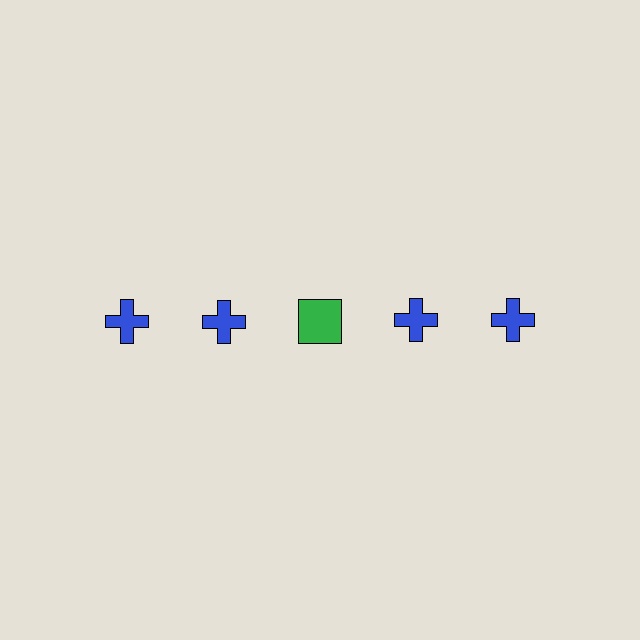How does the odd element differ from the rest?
It differs in both color (green instead of blue) and shape (square instead of cross).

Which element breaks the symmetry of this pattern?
The green square in the top row, center column breaks the symmetry. All other shapes are blue crosses.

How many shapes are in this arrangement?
There are 5 shapes arranged in a grid pattern.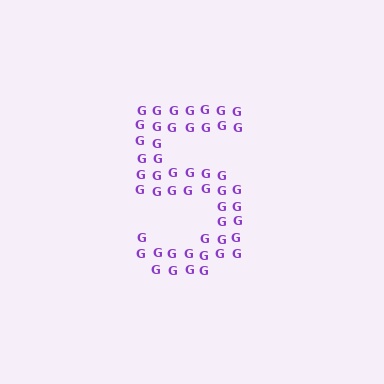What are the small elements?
The small elements are letter G's.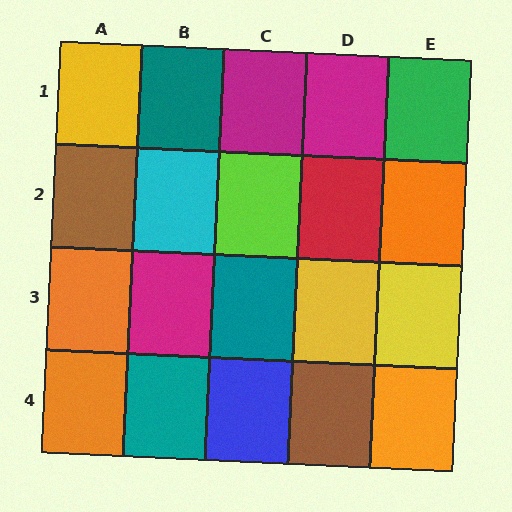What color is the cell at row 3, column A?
Orange.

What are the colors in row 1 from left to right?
Yellow, teal, magenta, magenta, green.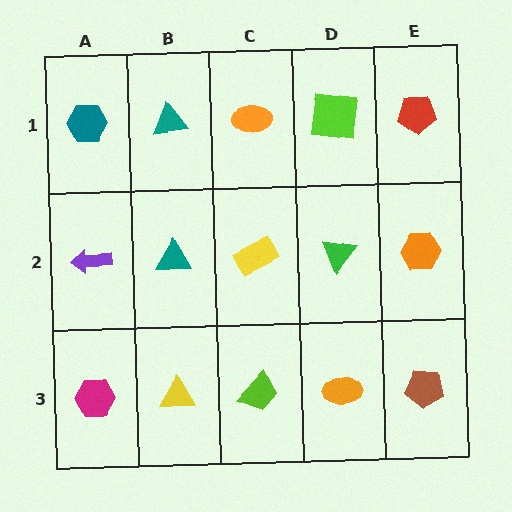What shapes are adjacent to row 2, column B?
A teal triangle (row 1, column B), a yellow triangle (row 3, column B), a purple arrow (row 2, column A), a yellow rectangle (row 2, column C).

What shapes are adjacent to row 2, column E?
A red pentagon (row 1, column E), a brown pentagon (row 3, column E), a green triangle (row 2, column D).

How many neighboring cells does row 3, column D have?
3.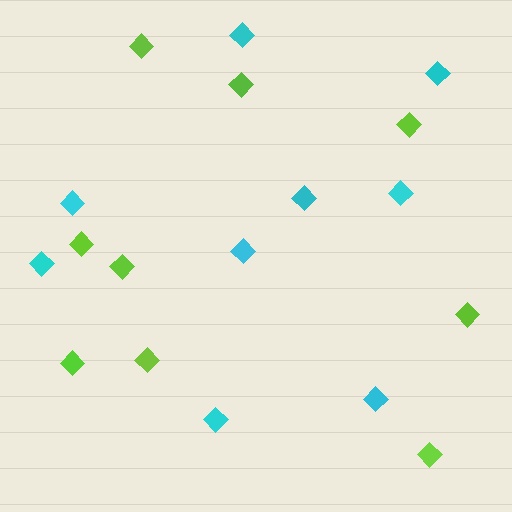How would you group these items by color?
There are 2 groups: one group of lime diamonds (9) and one group of cyan diamonds (9).